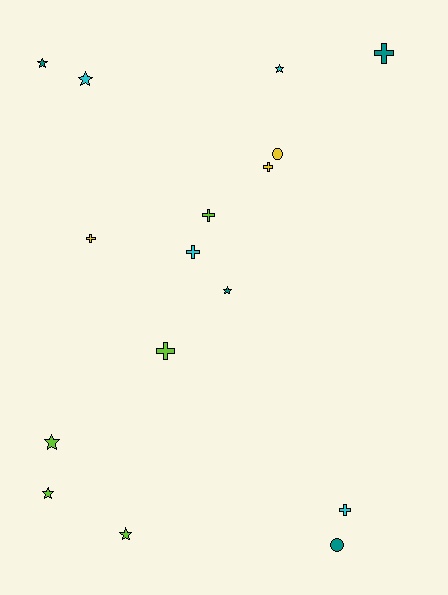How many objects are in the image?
There are 16 objects.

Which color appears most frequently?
Lime, with 5 objects.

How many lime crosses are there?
There are 2 lime crosses.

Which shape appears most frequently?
Cross, with 7 objects.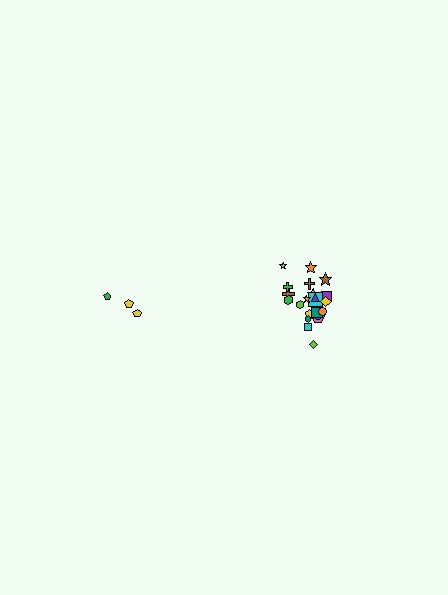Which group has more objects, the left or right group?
The right group.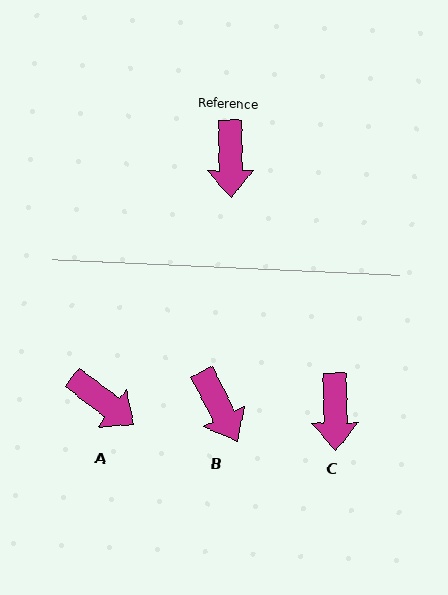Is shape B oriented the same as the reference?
No, it is off by about 26 degrees.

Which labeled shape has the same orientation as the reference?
C.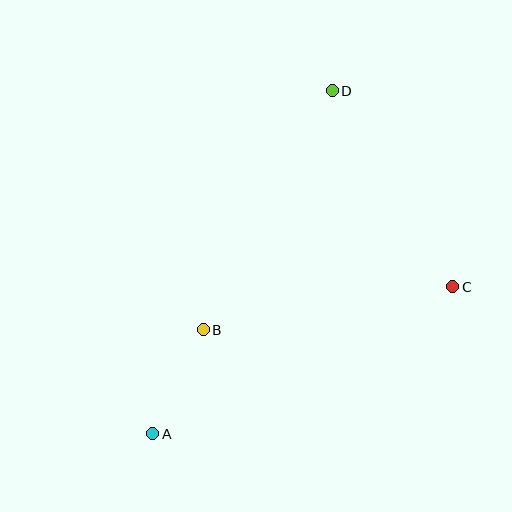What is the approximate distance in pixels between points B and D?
The distance between B and D is approximately 272 pixels.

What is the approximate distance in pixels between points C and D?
The distance between C and D is approximately 230 pixels.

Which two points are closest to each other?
Points A and B are closest to each other.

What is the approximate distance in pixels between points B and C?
The distance between B and C is approximately 253 pixels.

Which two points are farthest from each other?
Points A and D are farthest from each other.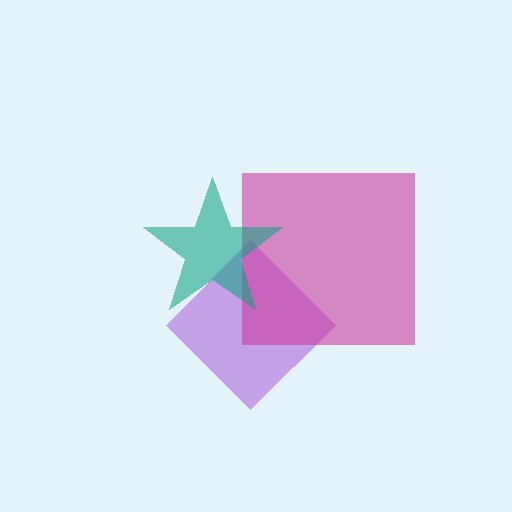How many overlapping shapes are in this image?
There are 3 overlapping shapes in the image.